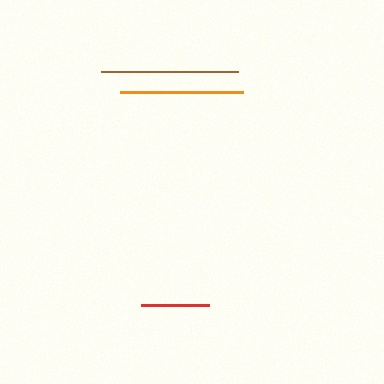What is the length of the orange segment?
The orange segment is approximately 123 pixels long.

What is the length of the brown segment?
The brown segment is approximately 138 pixels long.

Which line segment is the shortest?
The red line is the shortest at approximately 68 pixels.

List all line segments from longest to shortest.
From longest to shortest: brown, orange, red.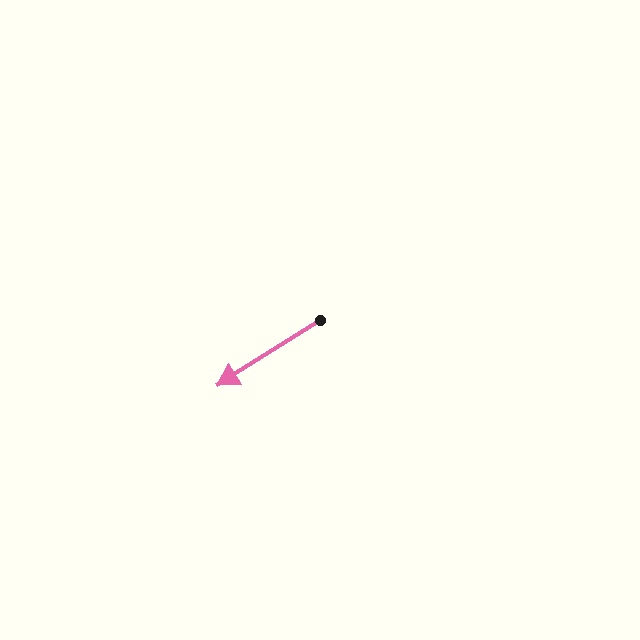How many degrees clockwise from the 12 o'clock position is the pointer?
Approximately 238 degrees.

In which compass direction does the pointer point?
Southwest.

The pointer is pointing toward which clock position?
Roughly 8 o'clock.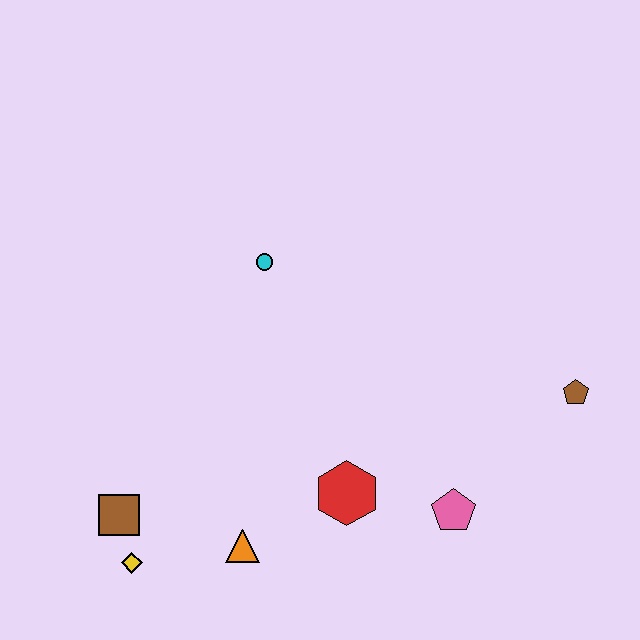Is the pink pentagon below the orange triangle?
No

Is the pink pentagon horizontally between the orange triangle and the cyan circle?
No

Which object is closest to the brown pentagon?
The pink pentagon is closest to the brown pentagon.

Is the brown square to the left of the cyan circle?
Yes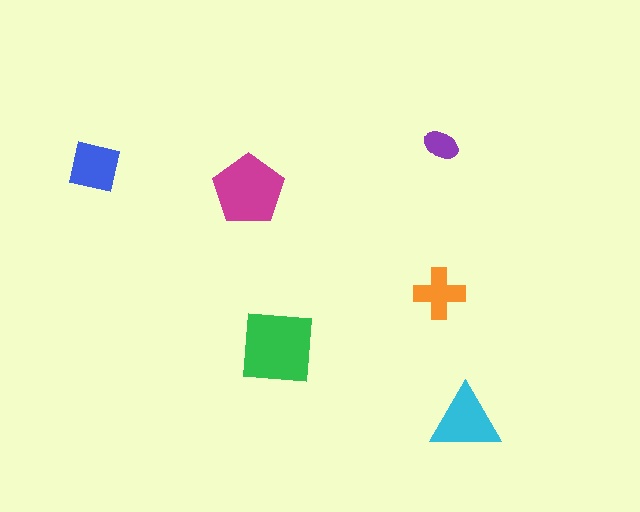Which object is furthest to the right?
The cyan triangle is rightmost.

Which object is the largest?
The green square.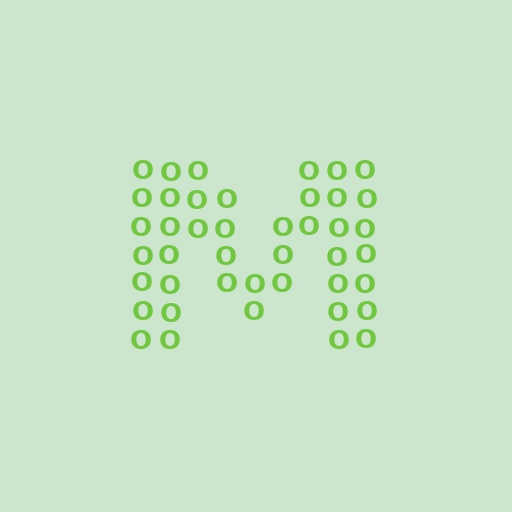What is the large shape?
The large shape is the letter M.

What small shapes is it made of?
It is made of small letter O's.